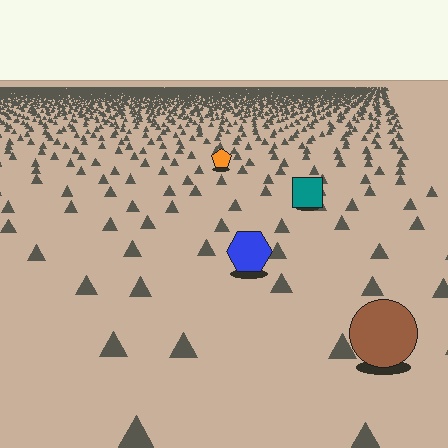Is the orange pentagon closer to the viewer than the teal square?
No. The teal square is closer — you can tell from the texture gradient: the ground texture is coarser near it.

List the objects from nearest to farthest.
From nearest to farthest: the brown circle, the blue hexagon, the teal square, the orange pentagon.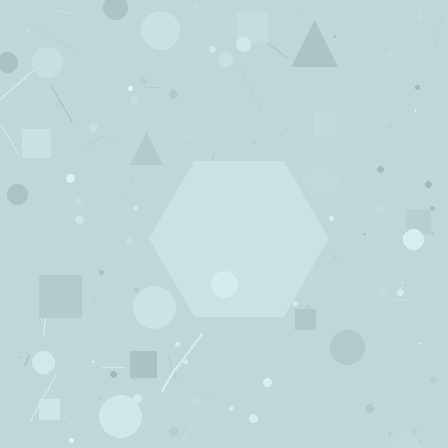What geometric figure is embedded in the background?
A hexagon is embedded in the background.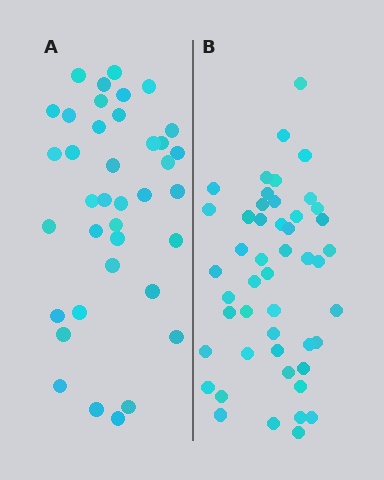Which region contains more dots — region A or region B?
Region B (the right region) has more dots.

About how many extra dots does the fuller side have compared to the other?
Region B has roughly 10 or so more dots than region A.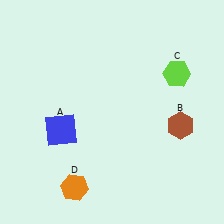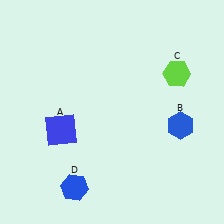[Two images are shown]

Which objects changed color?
B changed from brown to blue. D changed from orange to blue.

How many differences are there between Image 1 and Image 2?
There are 2 differences between the two images.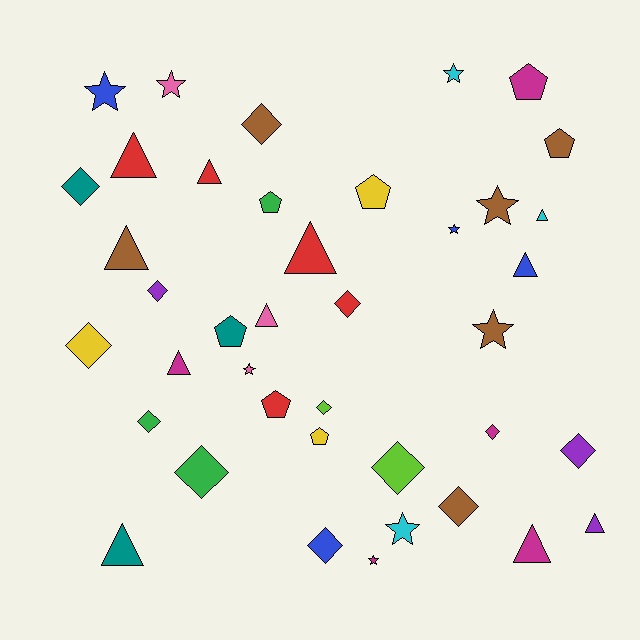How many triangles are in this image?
There are 11 triangles.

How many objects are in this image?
There are 40 objects.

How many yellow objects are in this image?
There are 3 yellow objects.